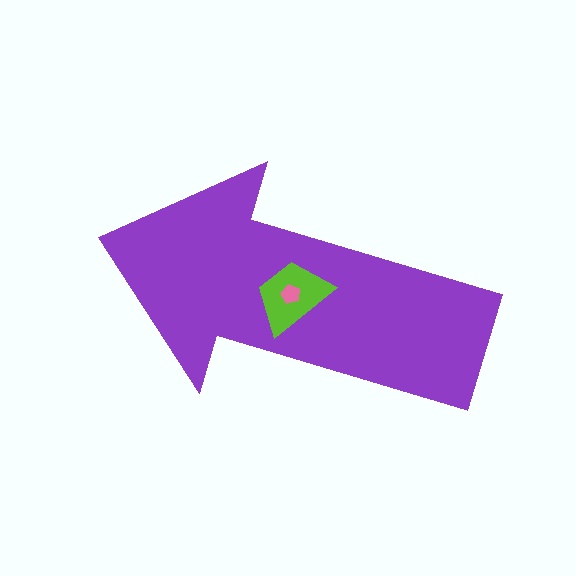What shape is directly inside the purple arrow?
The lime trapezoid.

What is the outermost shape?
The purple arrow.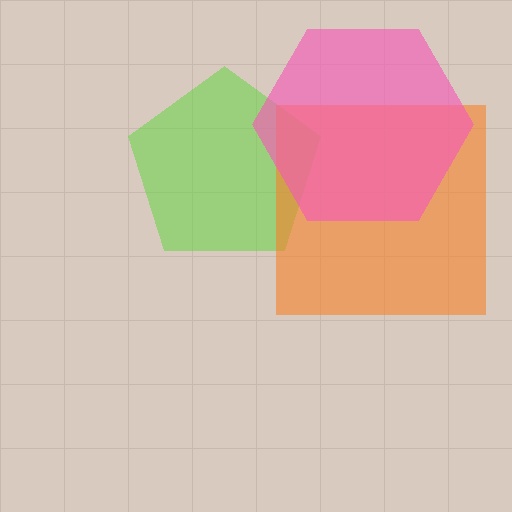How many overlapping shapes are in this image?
There are 3 overlapping shapes in the image.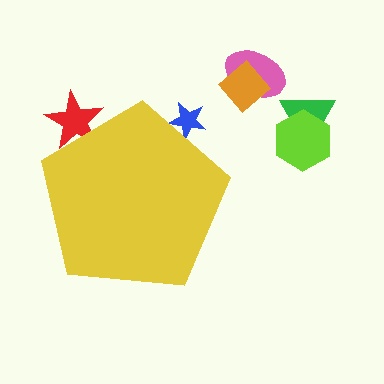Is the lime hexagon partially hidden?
No, the lime hexagon is fully visible.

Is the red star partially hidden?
Yes, the red star is partially hidden behind the yellow pentagon.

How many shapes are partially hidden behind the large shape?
2 shapes are partially hidden.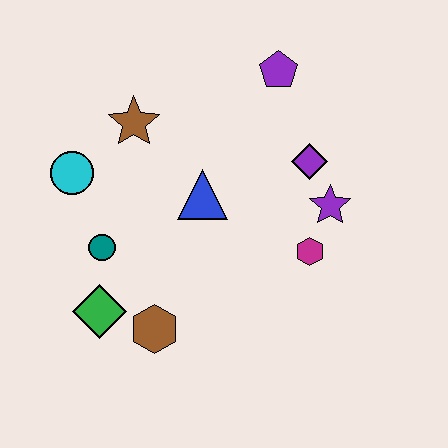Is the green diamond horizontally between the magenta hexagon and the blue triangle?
No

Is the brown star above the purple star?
Yes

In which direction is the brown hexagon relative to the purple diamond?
The brown hexagon is below the purple diamond.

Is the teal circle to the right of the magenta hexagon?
No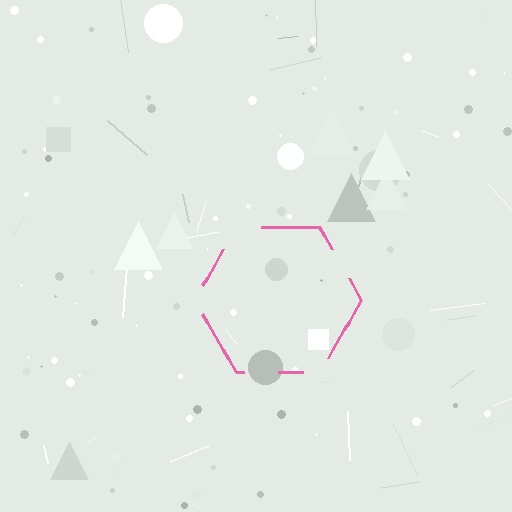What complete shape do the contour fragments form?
The contour fragments form a hexagon.